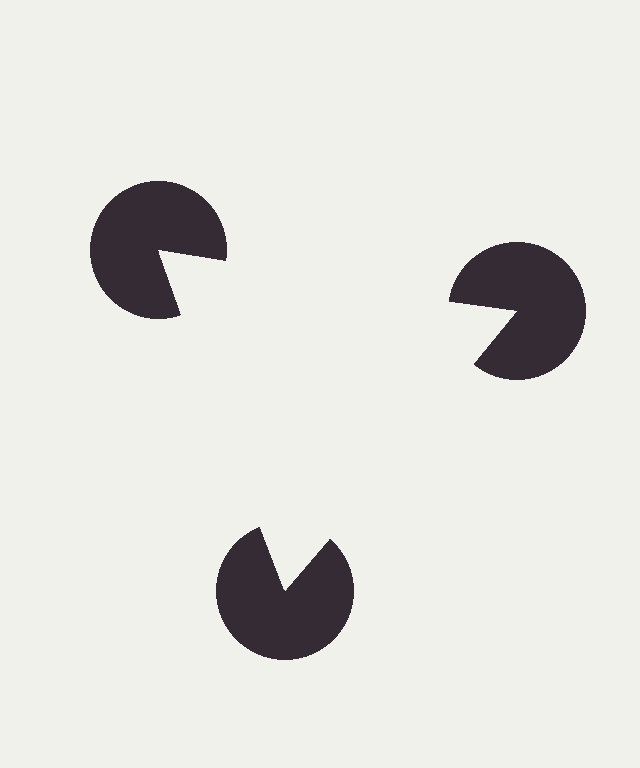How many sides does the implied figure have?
3 sides.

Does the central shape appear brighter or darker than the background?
It typically appears slightly brighter than the background, even though no actual brightness change is drawn.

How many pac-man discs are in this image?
There are 3 — one at each vertex of the illusory triangle.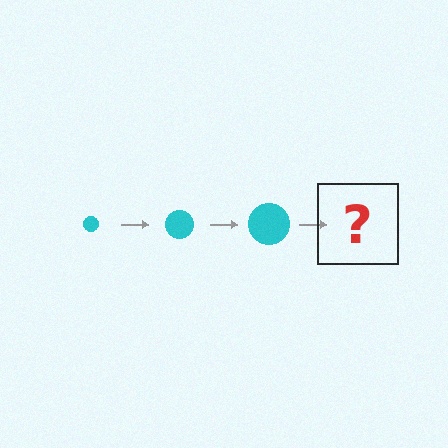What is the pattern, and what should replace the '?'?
The pattern is that the circle gets progressively larger each step. The '?' should be a cyan circle, larger than the previous one.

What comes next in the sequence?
The next element should be a cyan circle, larger than the previous one.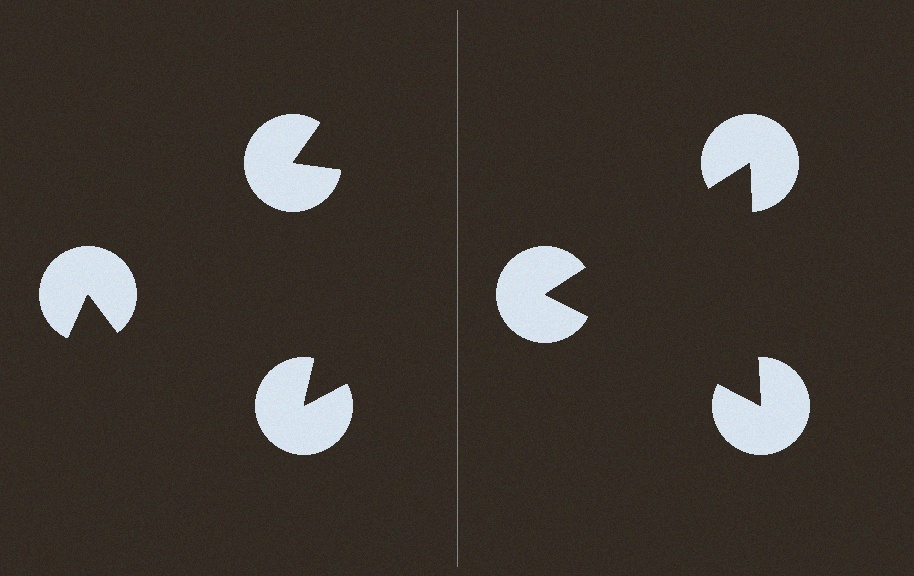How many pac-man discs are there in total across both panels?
6 — 3 on each side.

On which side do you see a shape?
An illusory triangle appears on the right side. On the left side the wedge cuts are rotated, so no coherent shape forms.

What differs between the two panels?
The pac-man discs are positioned identically on both sides; only the wedge orientations differ. On the right they align to a triangle; on the left they are misaligned.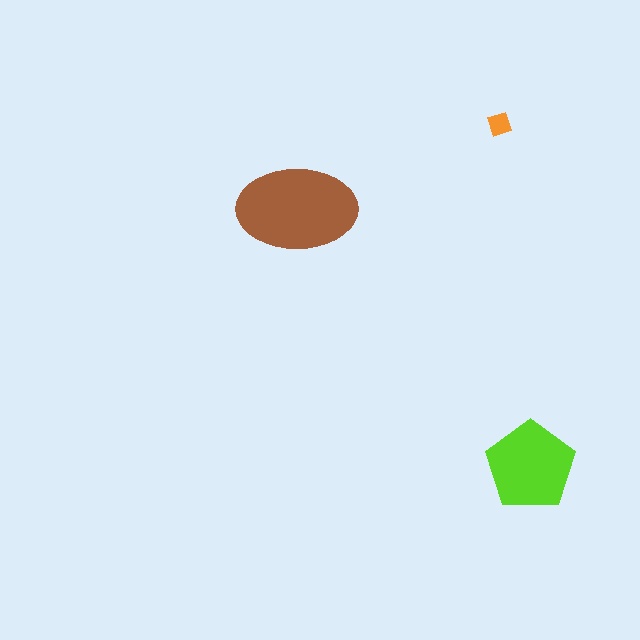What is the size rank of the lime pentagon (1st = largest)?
2nd.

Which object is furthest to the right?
The lime pentagon is rightmost.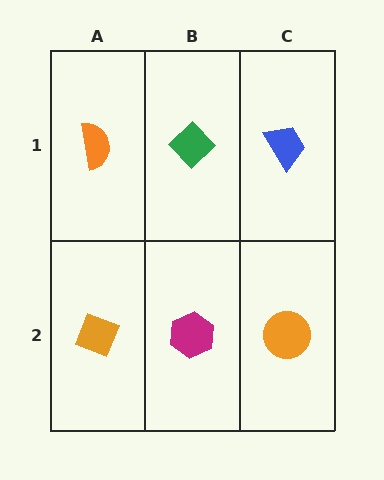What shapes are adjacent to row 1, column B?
A magenta hexagon (row 2, column B), an orange semicircle (row 1, column A), a blue trapezoid (row 1, column C).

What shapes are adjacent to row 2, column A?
An orange semicircle (row 1, column A), a magenta hexagon (row 2, column B).